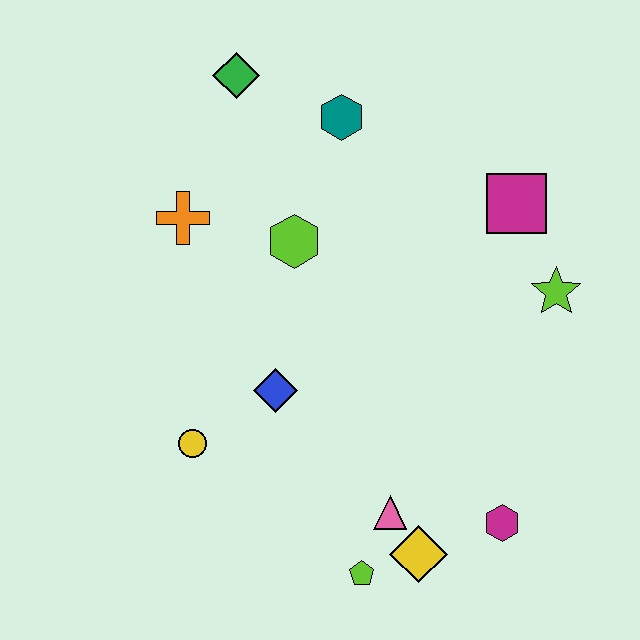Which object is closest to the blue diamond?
The yellow circle is closest to the blue diamond.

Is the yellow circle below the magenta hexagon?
No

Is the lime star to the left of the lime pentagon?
No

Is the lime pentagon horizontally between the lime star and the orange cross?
Yes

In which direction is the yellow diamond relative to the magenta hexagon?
The yellow diamond is to the left of the magenta hexagon.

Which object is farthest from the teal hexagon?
The lime pentagon is farthest from the teal hexagon.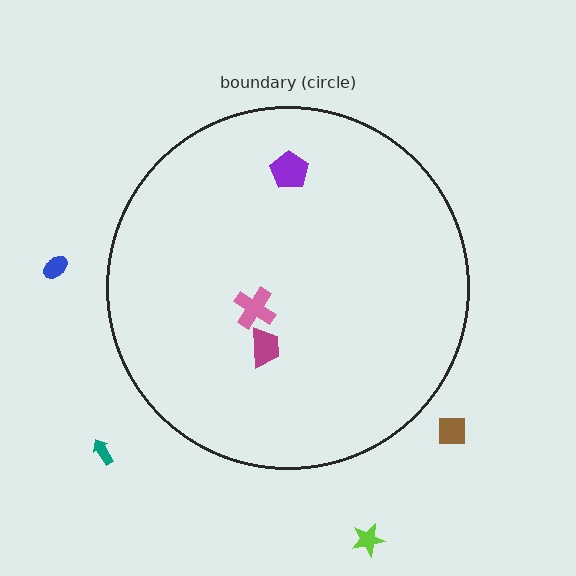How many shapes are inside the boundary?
3 inside, 4 outside.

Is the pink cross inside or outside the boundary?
Inside.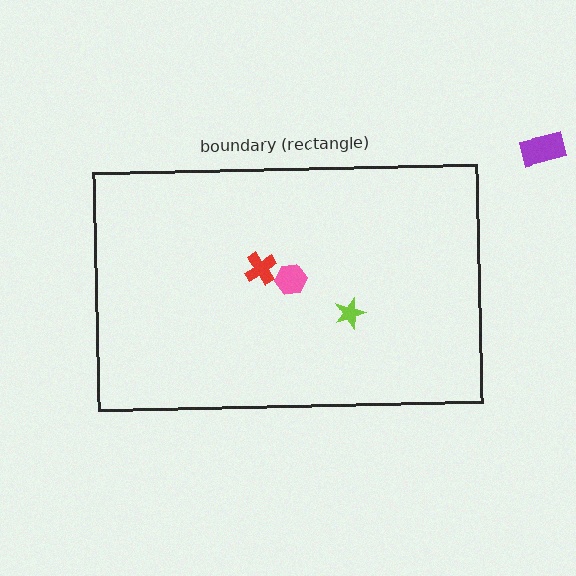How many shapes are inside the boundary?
3 inside, 1 outside.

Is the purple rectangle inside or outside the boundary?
Outside.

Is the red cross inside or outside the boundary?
Inside.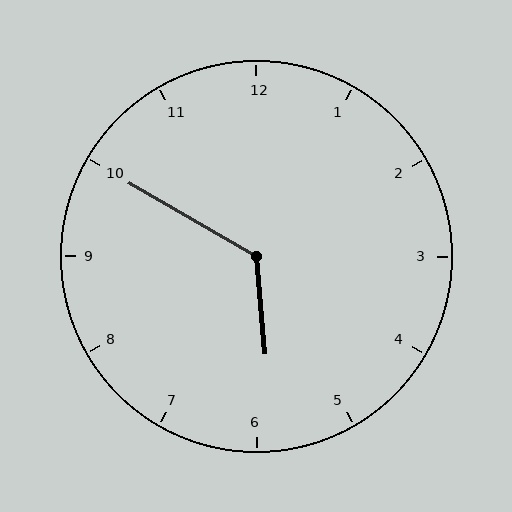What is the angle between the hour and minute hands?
Approximately 125 degrees.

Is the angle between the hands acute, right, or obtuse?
It is obtuse.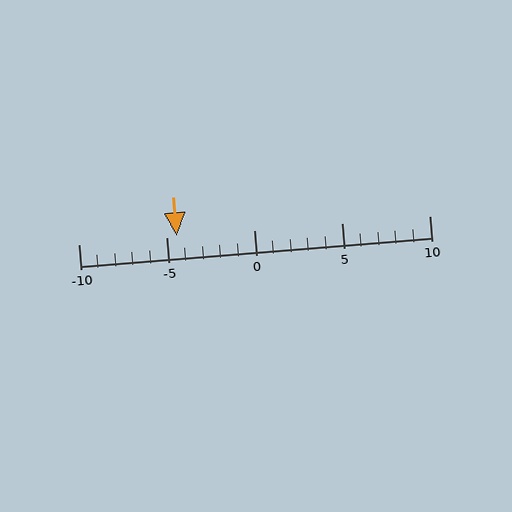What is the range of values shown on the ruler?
The ruler shows values from -10 to 10.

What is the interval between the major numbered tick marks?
The major tick marks are spaced 5 units apart.